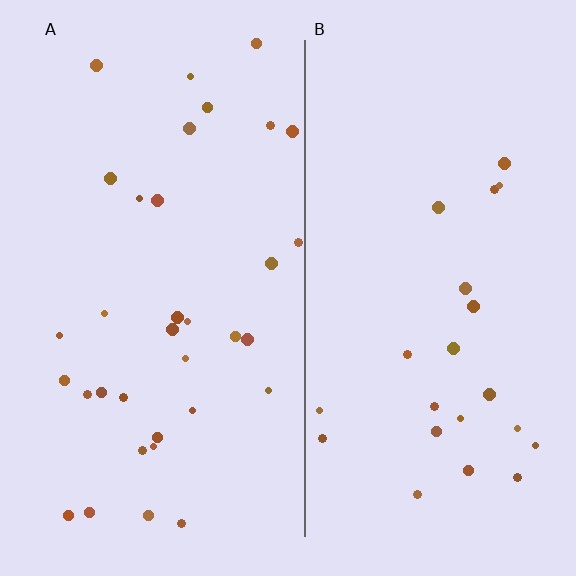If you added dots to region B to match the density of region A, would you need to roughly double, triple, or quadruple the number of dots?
Approximately double.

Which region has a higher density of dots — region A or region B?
A (the left).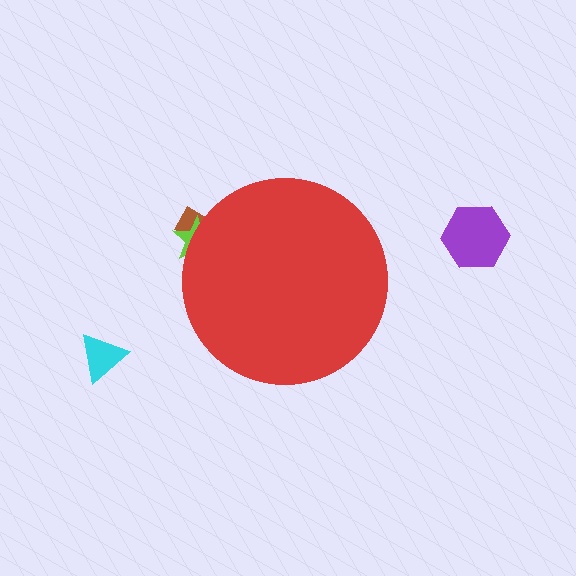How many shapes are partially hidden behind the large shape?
2 shapes are partially hidden.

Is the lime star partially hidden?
Yes, the lime star is partially hidden behind the red circle.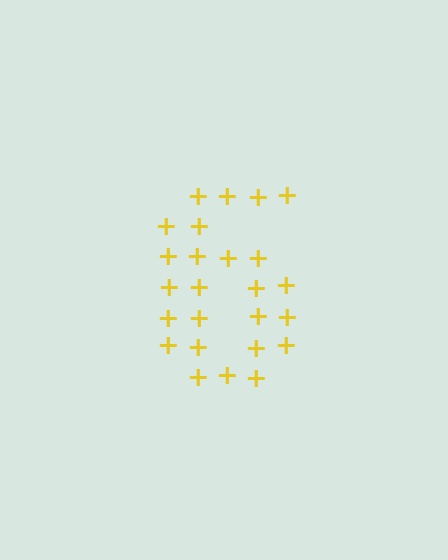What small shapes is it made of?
It is made of small plus signs.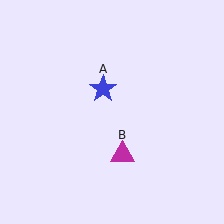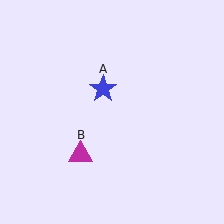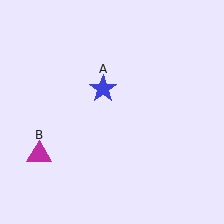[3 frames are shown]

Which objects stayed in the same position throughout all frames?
Blue star (object A) remained stationary.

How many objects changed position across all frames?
1 object changed position: magenta triangle (object B).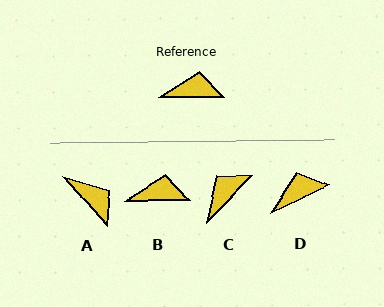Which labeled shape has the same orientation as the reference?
B.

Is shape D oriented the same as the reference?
No, it is off by about 24 degrees.